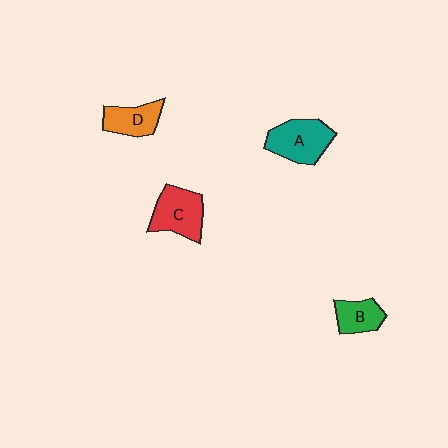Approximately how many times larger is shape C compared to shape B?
Approximately 1.5 times.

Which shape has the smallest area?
Shape B (green).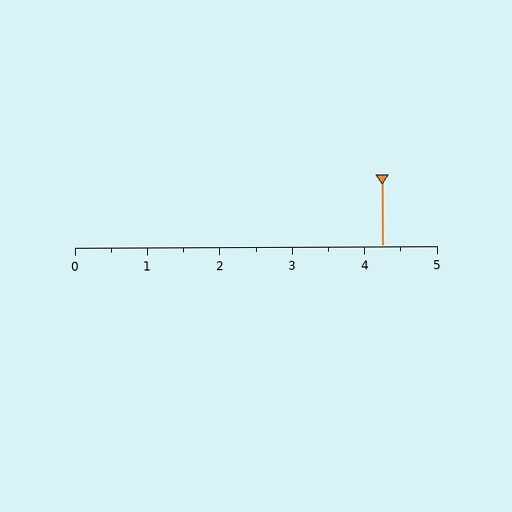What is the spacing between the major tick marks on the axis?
The major ticks are spaced 1 apart.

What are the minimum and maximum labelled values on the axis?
The axis runs from 0 to 5.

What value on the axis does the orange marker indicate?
The marker indicates approximately 4.2.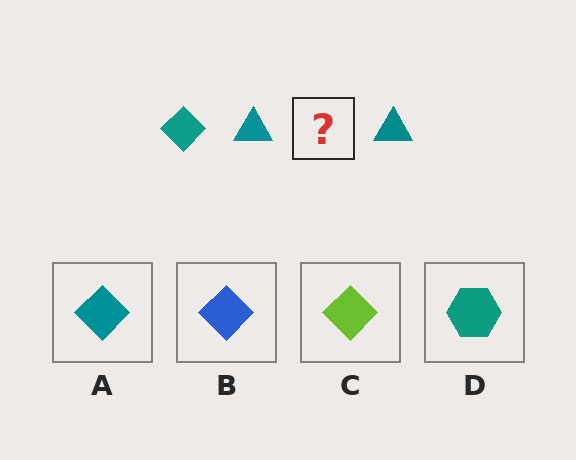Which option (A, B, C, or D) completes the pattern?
A.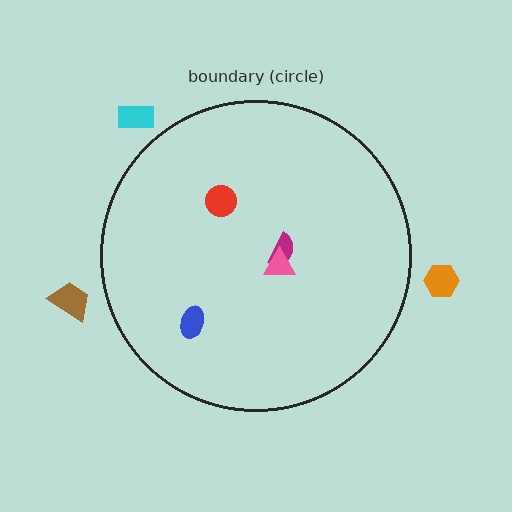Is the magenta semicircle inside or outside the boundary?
Inside.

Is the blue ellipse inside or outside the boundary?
Inside.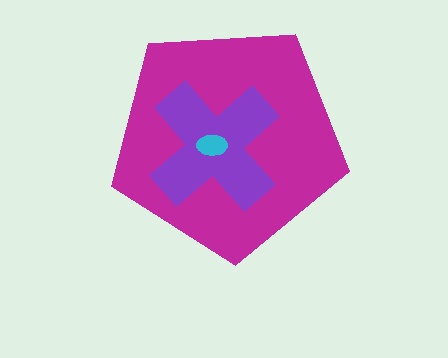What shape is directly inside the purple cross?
The cyan ellipse.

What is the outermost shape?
The magenta pentagon.